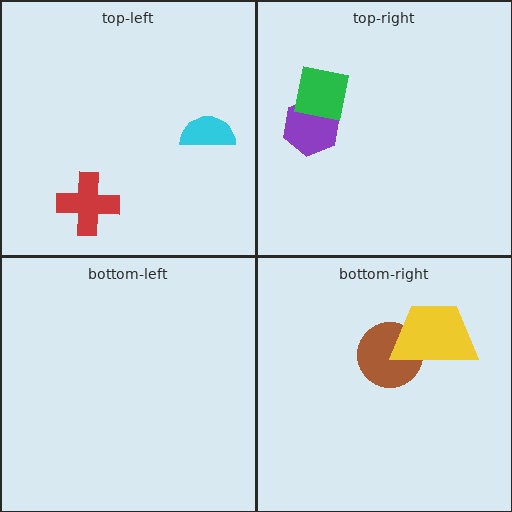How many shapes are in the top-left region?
2.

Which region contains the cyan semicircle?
The top-left region.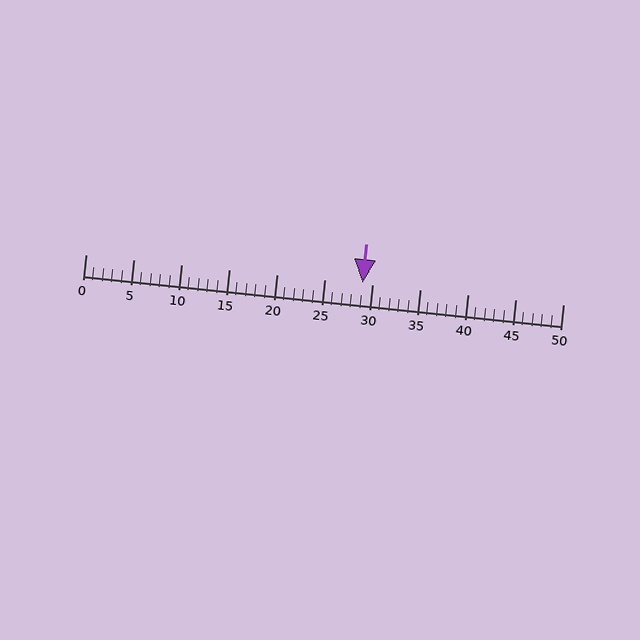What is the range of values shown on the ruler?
The ruler shows values from 0 to 50.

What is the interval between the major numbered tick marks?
The major tick marks are spaced 5 units apart.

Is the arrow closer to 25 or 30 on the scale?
The arrow is closer to 30.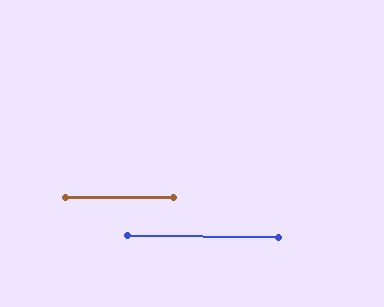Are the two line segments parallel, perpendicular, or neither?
Parallel — their directions differ by only 0.4°.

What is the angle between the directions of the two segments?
Approximately 0 degrees.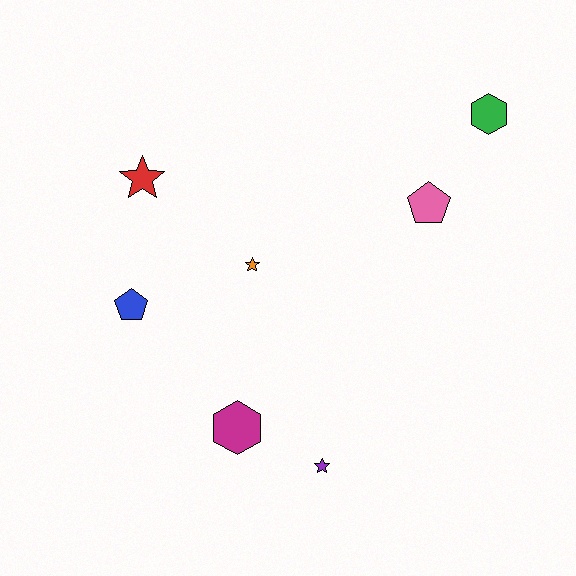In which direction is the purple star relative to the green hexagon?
The purple star is below the green hexagon.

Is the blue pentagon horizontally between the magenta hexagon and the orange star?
No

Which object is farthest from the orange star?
The green hexagon is farthest from the orange star.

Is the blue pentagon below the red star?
Yes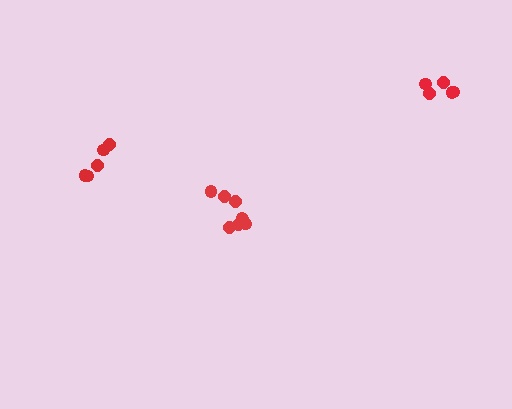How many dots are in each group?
Group 1: 8 dots, Group 2: 5 dots, Group 3: 5 dots (18 total).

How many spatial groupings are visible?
There are 3 spatial groupings.